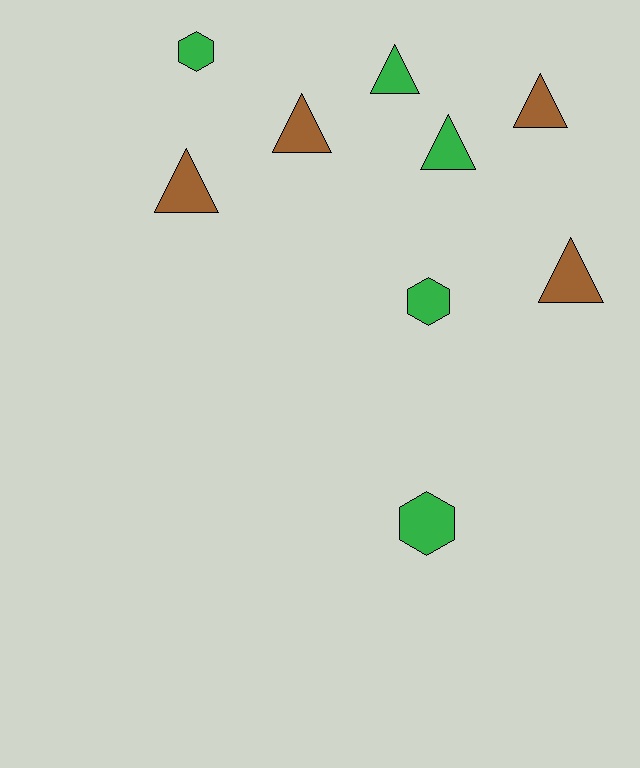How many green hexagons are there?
There are 3 green hexagons.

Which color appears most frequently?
Green, with 5 objects.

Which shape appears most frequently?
Triangle, with 6 objects.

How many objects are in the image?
There are 9 objects.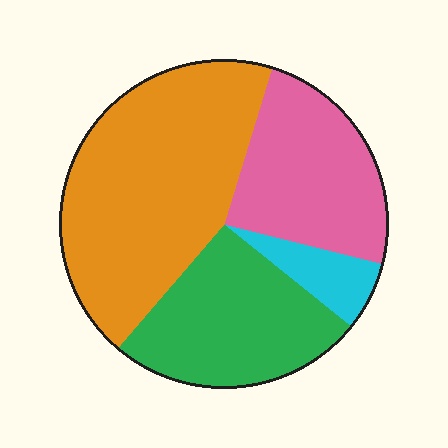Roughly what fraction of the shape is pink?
Pink covers 24% of the shape.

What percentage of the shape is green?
Green covers about 25% of the shape.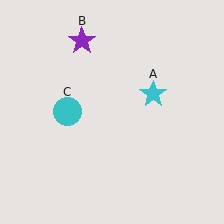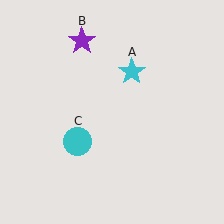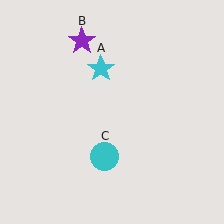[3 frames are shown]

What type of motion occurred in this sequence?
The cyan star (object A), cyan circle (object C) rotated counterclockwise around the center of the scene.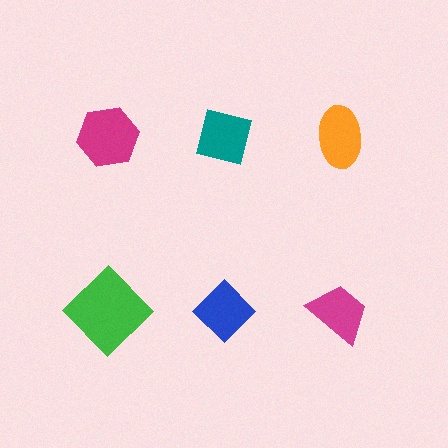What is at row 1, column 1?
A magenta hexagon.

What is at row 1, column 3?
An orange ellipse.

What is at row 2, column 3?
A magenta trapezoid.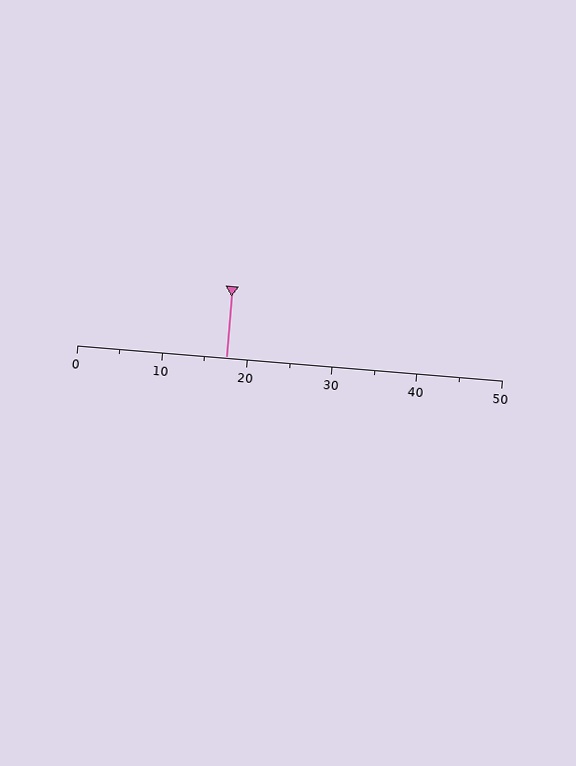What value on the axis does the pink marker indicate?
The marker indicates approximately 17.5.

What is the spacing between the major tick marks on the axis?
The major ticks are spaced 10 apart.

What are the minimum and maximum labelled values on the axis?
The axis runs from 0 to 50.